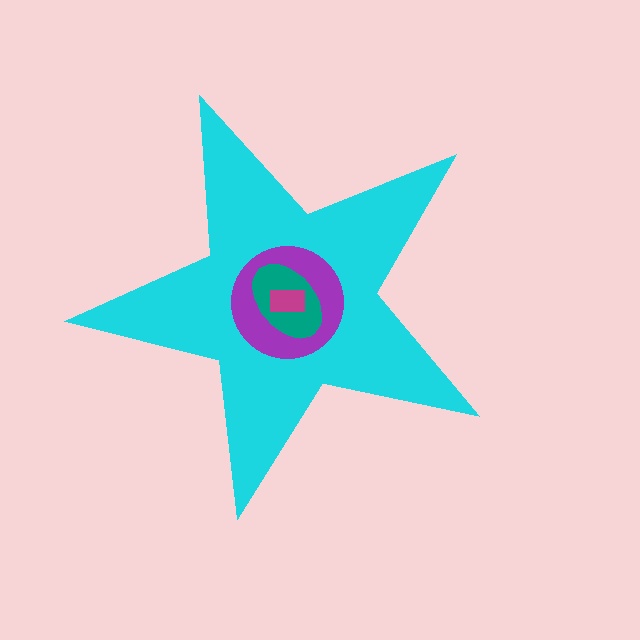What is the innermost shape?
The magenta rectangle.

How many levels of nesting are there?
4.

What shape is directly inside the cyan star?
The purple circle.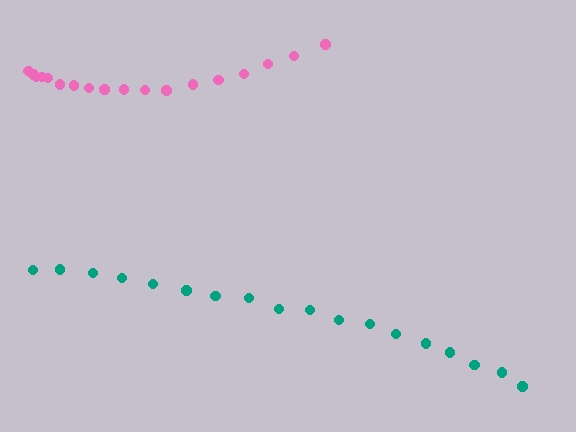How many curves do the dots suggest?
There are 2 distinct paths.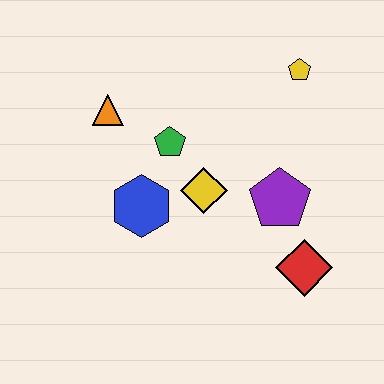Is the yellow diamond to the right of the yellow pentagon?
No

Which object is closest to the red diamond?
The purple pentagon is closest to the red diamond.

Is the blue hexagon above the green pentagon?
No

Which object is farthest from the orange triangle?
The red diamond is farthest from the orange triangle.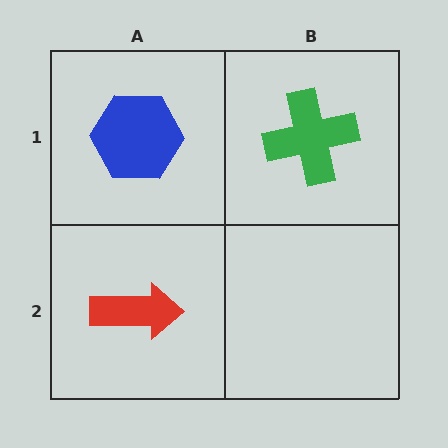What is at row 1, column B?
A green cross.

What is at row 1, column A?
A blue hexagon.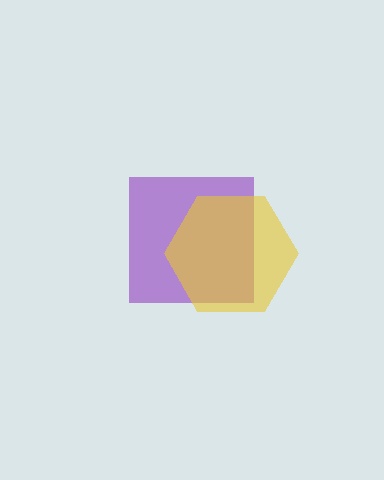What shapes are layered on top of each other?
The layered shapes are: a purple square, a yellow hexagon.